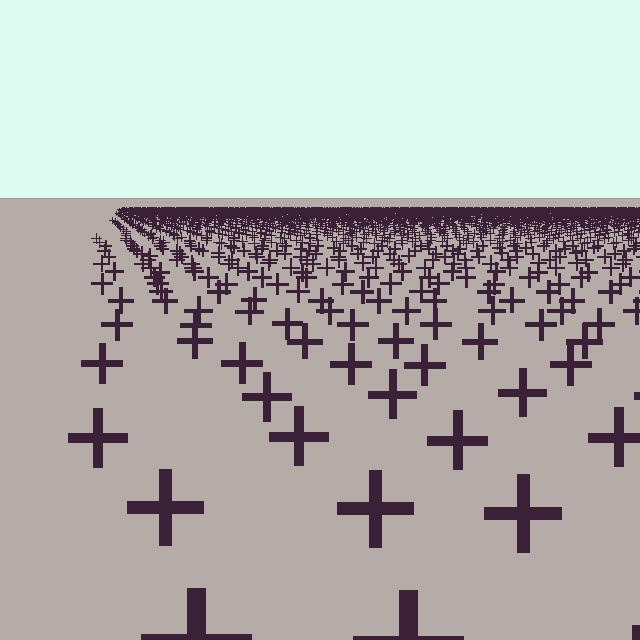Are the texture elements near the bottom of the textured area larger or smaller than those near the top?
Larger. Near the bottom, elements are closer to the viewer and appear at a bigger on-screen size.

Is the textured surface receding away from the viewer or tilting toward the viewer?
The surface is receding away from the viewer. Texture elements get smaller and denser toward the top.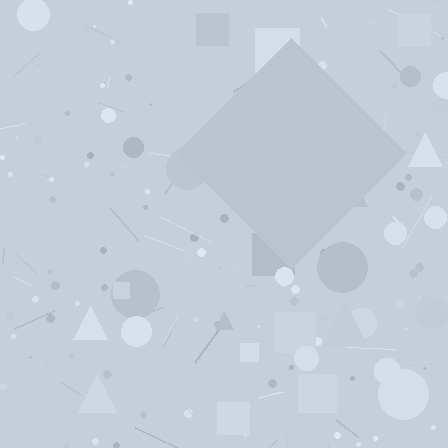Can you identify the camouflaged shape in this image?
The camouflaged shape is a diamond.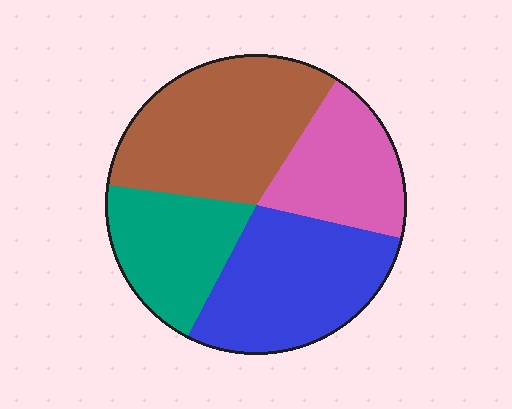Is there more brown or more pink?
Brown.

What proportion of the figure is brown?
Brown takes up about one third (1/3) of the figure.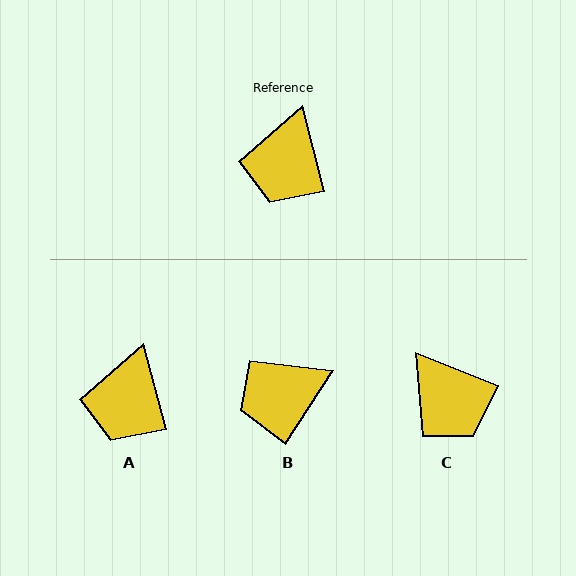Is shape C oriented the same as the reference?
No, it is off by about 53 degrees.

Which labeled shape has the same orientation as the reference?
A.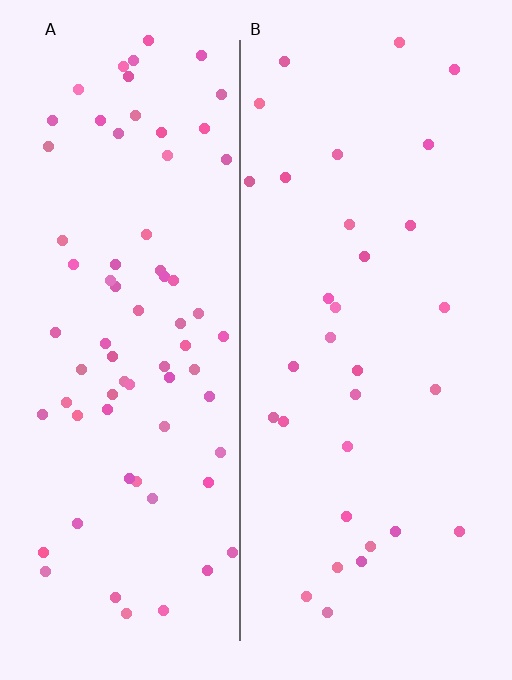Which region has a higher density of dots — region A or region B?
A (the left).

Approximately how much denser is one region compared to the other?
Approximately 2.3× — region A over region B.